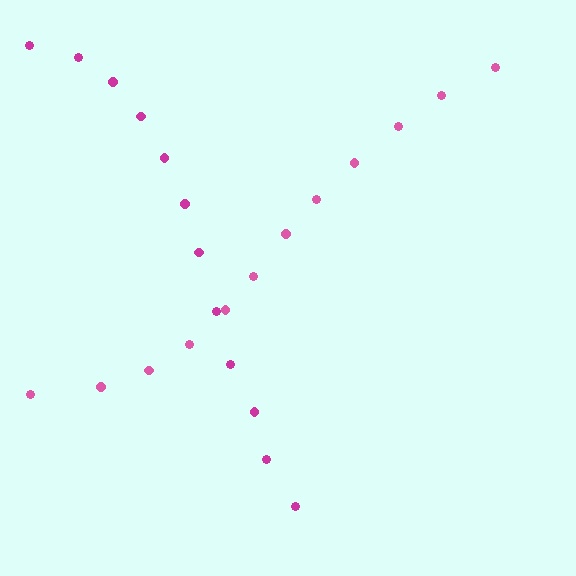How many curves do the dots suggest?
There are 2 distinct paths.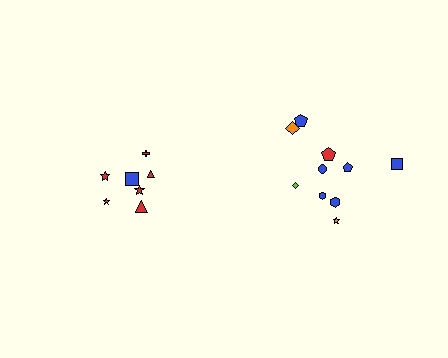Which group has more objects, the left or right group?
The right group.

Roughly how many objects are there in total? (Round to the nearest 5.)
Roughly 15 objects in total.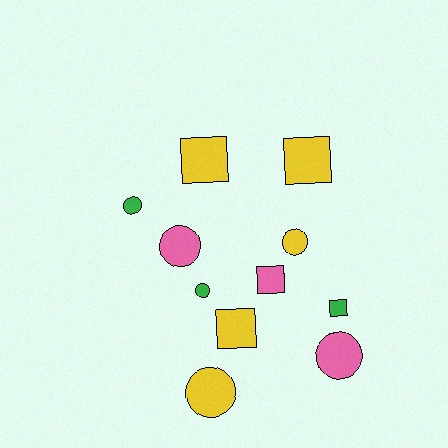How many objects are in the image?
There are 11 objects.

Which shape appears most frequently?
Circle, with 6 objects.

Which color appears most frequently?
Yellow, with 5 objects.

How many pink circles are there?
There are 2 pink circles.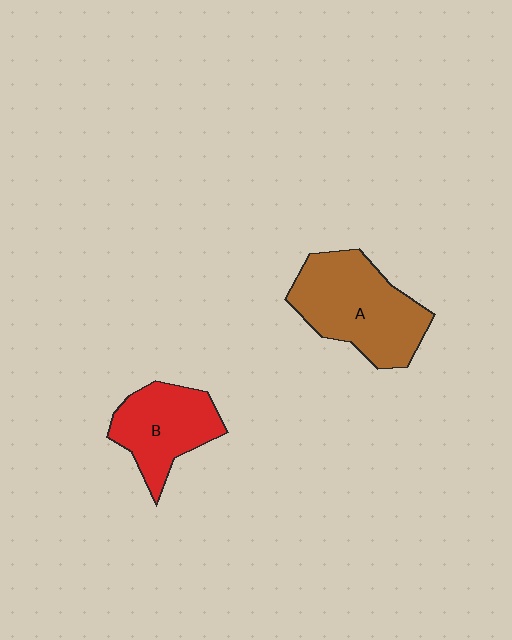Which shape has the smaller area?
Shape B (red).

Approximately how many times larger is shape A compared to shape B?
Approximately 1.4 times.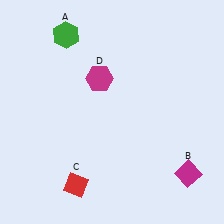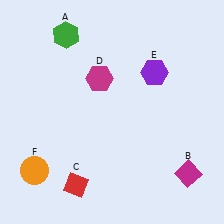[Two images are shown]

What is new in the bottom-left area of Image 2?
An orange circle (F) was added in the bottom-left area of Image 2.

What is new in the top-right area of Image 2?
A purple hexagon (E) was added in the top-right area of Image 2.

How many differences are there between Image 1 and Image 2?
There are 2 differences between the two images.